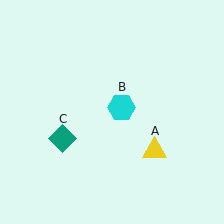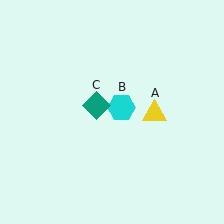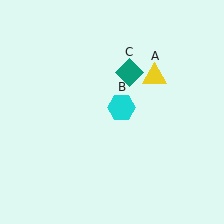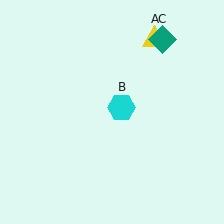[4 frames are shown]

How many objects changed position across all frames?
2 objects changed position: yellow triangle (object A), teal diamond (object C).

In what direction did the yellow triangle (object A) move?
The yellow triangle (object A) moved up.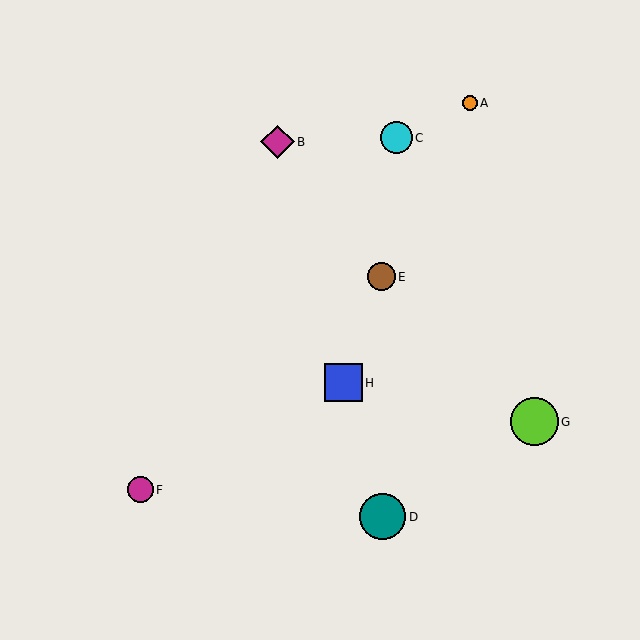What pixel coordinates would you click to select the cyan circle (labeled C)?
Click at (397, 138) to select the cyan circle C.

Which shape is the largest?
The lime circle (labeled G) is the largest.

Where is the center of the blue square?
The center of the blue square is at (344, 383).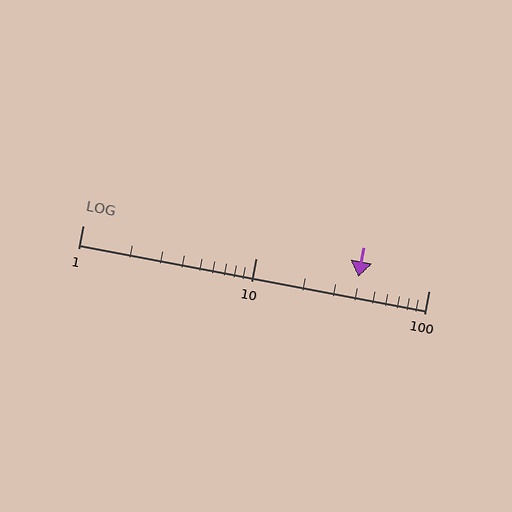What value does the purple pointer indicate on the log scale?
The pointer indicates approximately 39.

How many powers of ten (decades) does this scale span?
The scale spans 2 decades, from 1 to 100.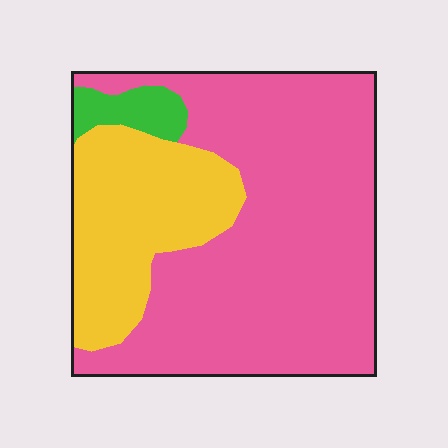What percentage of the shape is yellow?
Yellow covers about 25% of the shape.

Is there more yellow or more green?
Yellow.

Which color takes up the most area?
Pink, at roughly 70%.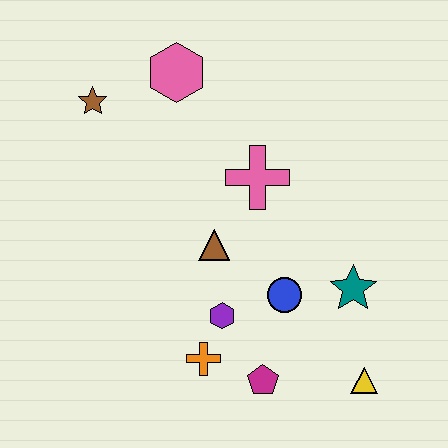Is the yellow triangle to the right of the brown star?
Yes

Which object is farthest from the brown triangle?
The yellow triangle is farthest from the brown triangle.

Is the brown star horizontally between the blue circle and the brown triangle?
No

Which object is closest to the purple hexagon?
The orange cross is closest to the purple hexagon.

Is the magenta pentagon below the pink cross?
Yes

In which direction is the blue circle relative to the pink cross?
The blue circle is below the pink cross.